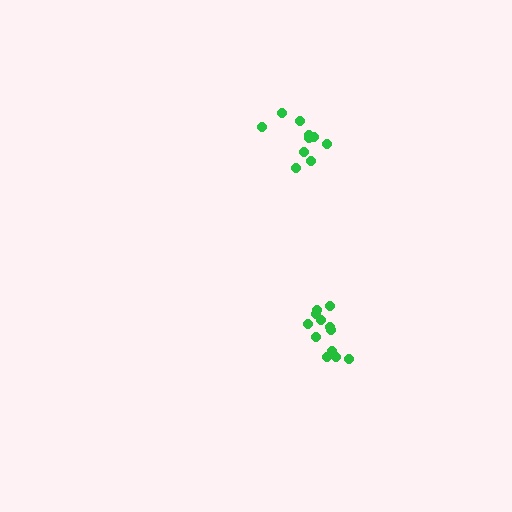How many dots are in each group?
Group 1: 12 dots, Group 2: 10 dots (22 total).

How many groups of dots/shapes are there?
There are 2 groups.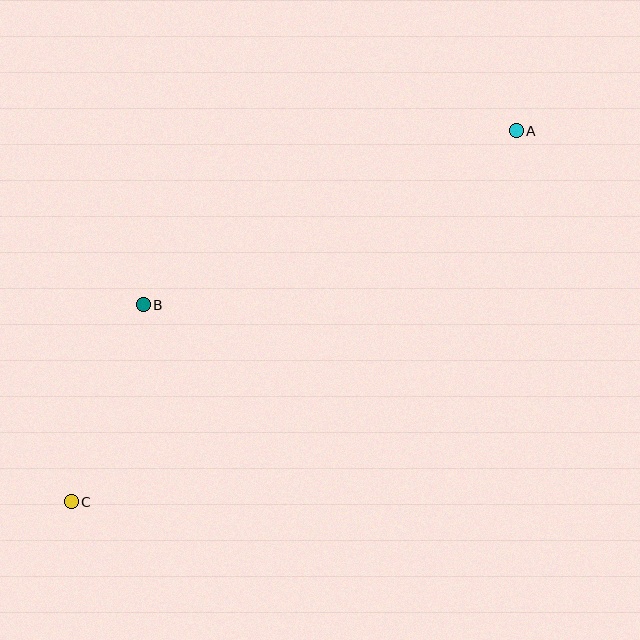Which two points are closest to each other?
Points B and C are closest to each other.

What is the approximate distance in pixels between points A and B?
The distance between A and B is approximately 412 pixels.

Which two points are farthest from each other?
Points A and C are farthest from each other.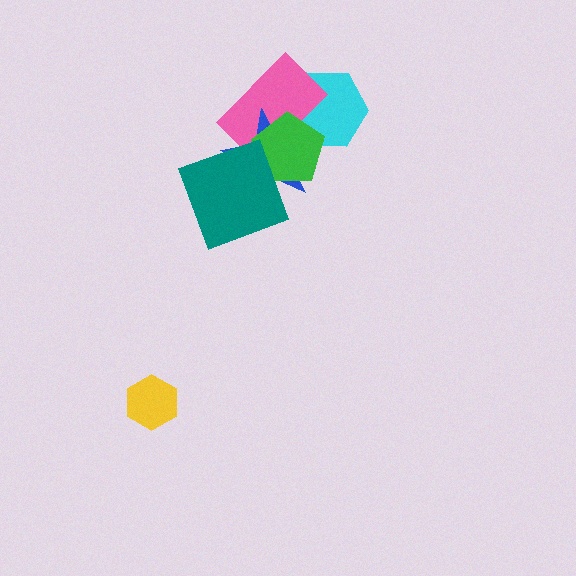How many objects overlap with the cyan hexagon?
3 objects overlap with the cyan hexagon.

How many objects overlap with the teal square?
2 objects overlap with the teal square.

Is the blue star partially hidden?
Yes, it is partially covered by another shape.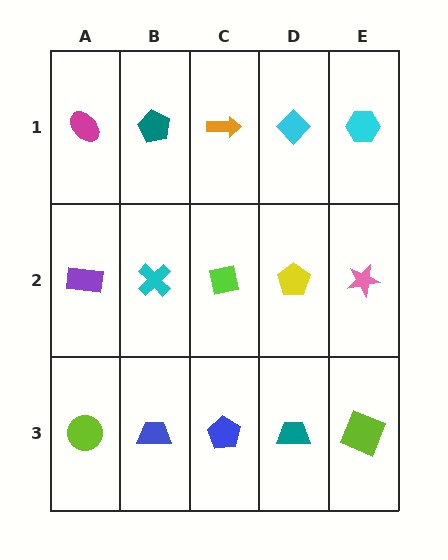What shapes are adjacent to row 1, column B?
A cyan cross (row 2, column B), a magenta ellipse (row 1, column A), an orange arrow (row 1, column C).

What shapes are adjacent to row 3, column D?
A yellow pentagon (row 2, column D), a blue pentagon (row 3, column C), a lime square (row 3, column E).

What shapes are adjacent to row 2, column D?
A cyan diamond (row 1, column D), a teal trapezoid (row 3, column D), a lime square (row 2, column C), a pink star (row 2, column E).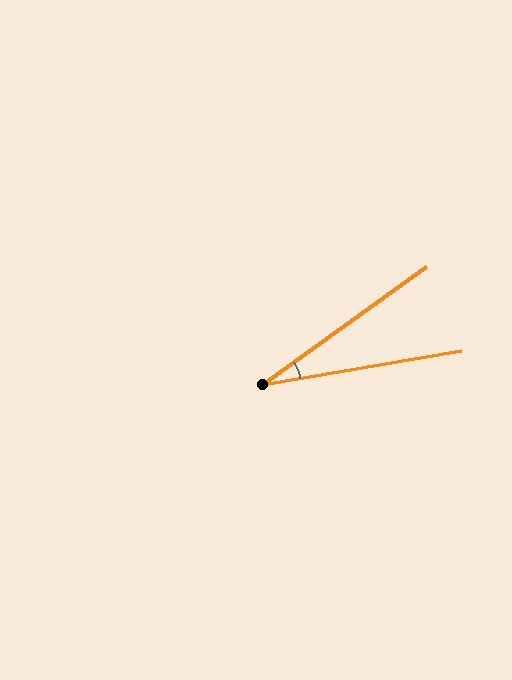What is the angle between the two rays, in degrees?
Approximately 26 degrees.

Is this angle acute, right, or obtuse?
It is acute.